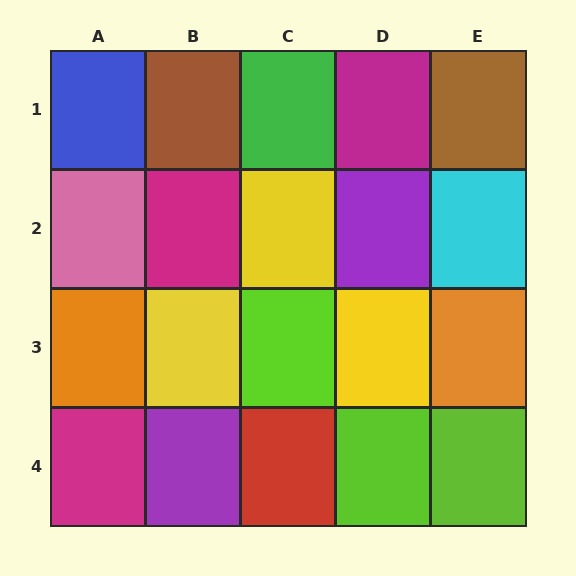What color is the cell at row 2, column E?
Cyan.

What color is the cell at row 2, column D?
Purple.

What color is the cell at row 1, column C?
Green.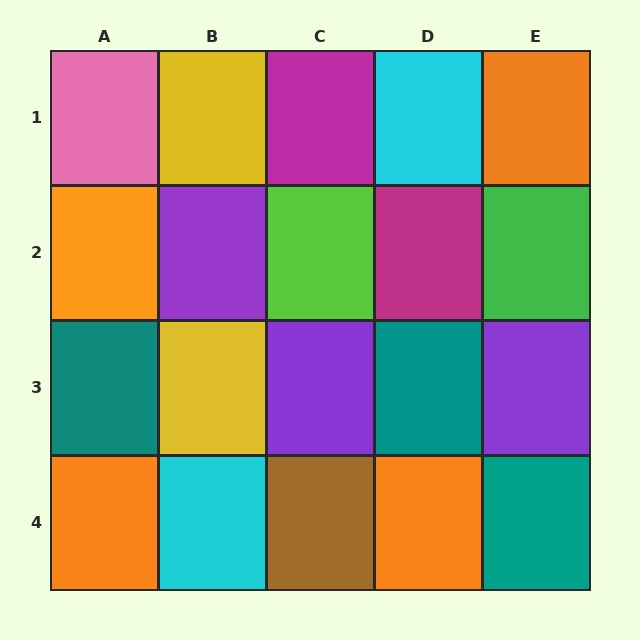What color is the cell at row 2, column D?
Magenta.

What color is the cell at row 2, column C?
Lime.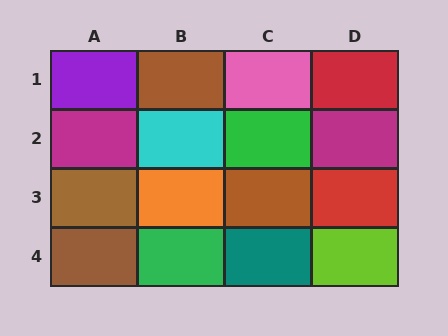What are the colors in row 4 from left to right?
Brown, green, teal, lime.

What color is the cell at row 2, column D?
Magenta.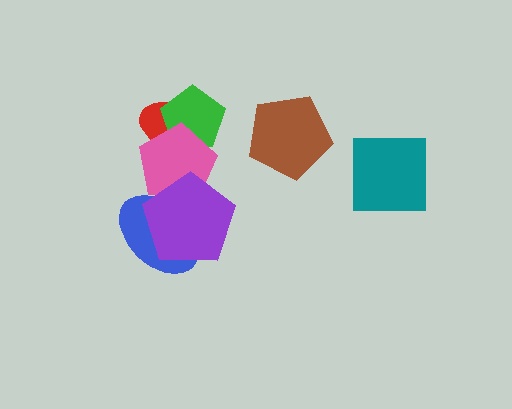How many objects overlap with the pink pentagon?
4 objects overlap with the pink pentagon.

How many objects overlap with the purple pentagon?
2 objects overlap with the purple pentagon.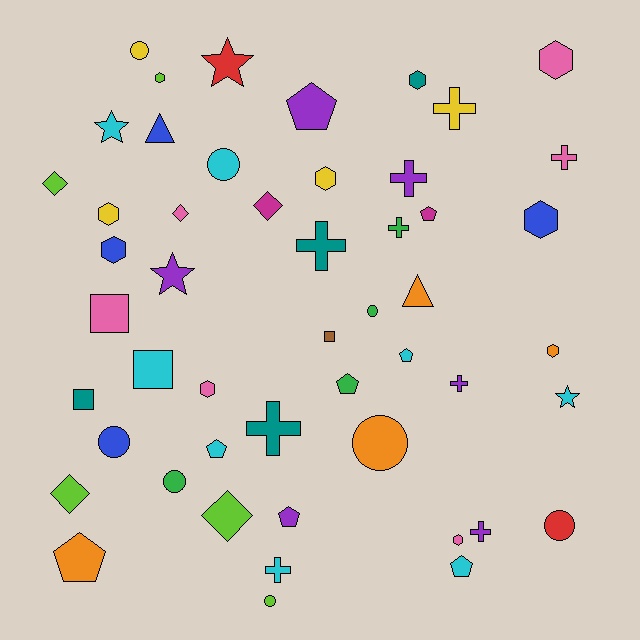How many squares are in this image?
There are 4 squares.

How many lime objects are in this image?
There are 5 lime objects.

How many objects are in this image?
There are 50 objects.